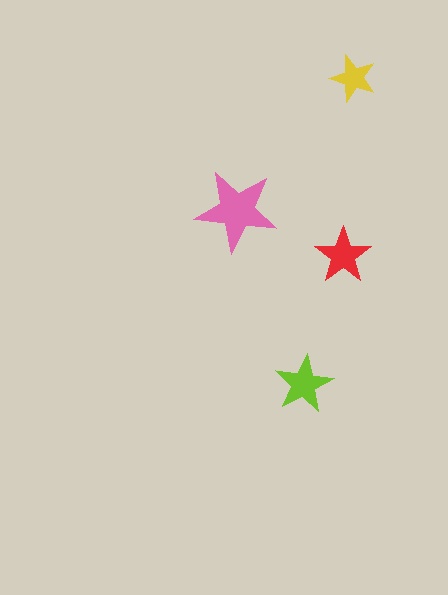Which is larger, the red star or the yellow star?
The red one.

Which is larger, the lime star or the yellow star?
The lime one.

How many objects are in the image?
There are 4 objects in the image.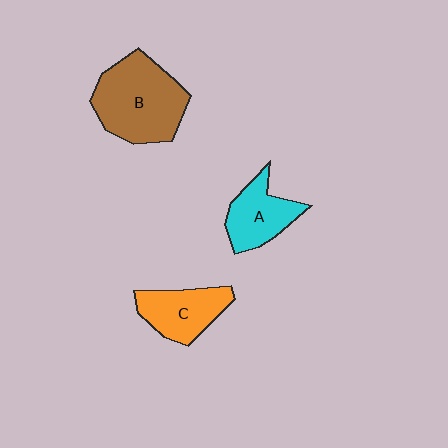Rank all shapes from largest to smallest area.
From largest to smallest: B (brown), C (orange), A (cyan).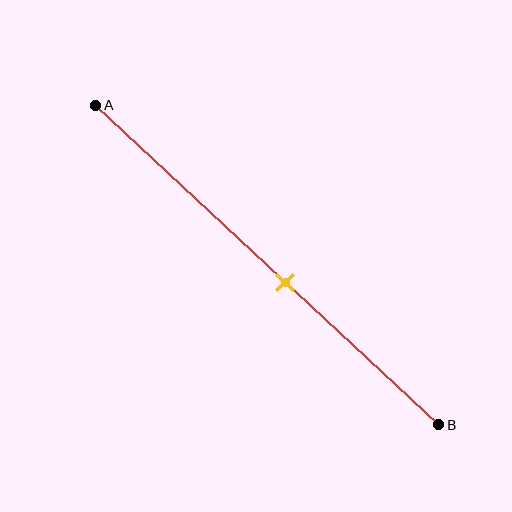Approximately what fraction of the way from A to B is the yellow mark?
The yellow mark is approximately 55% of the way from A to B.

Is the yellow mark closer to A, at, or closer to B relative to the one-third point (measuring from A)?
The yellow mark is closer to point B than the one-third point of segment AB.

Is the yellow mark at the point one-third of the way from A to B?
No, the mark is at about 55% from A, not at the 33% one-third point.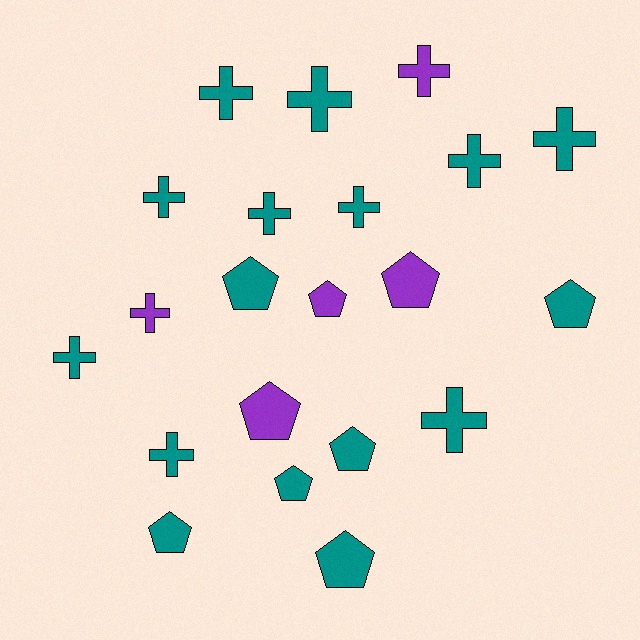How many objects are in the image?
There are 21 objects.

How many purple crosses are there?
There are 2 purple crosses.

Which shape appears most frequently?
Cross, with 12 objects.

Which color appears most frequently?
Teal, with 16 objects.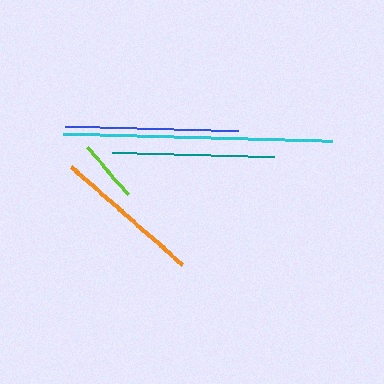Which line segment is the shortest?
The lime line is the shortest at approximately 63 pixels.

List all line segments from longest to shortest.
From longest to shortest: cyan, blue, teal, orange, lime.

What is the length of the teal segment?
The teal segment is approximately 162 pixels long.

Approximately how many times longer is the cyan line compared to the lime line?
The cyan line is approximately 4.3 times the length of the lime line.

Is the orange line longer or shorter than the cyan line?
The cyan line is longer than the orange line.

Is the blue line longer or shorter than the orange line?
The blue line is longer than the orange line.